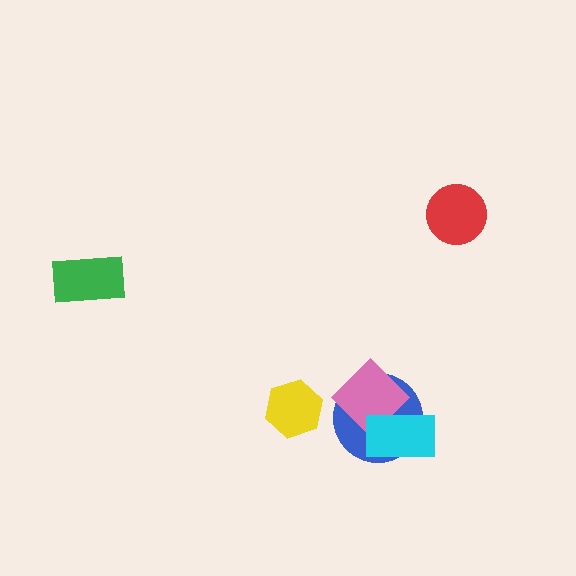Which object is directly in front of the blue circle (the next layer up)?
The pink diamond is directly in front of the blue circle.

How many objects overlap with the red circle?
0 objects overlap with the red circle.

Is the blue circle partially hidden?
Yes, it is partially covered by another shape.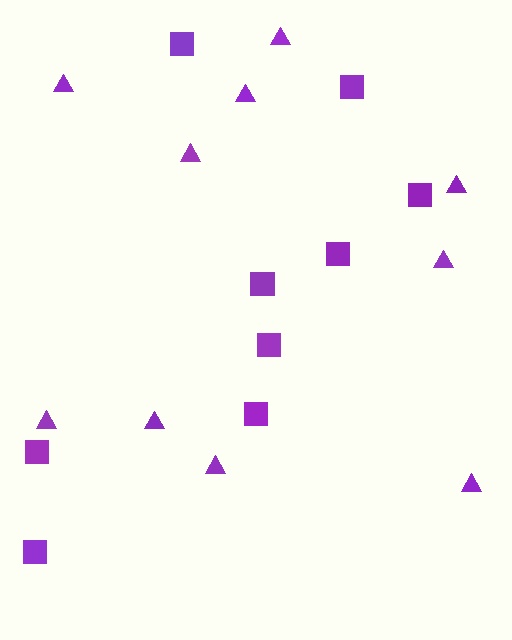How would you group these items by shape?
There are 2 groups: one group of squares (9) and one group of triangles (10).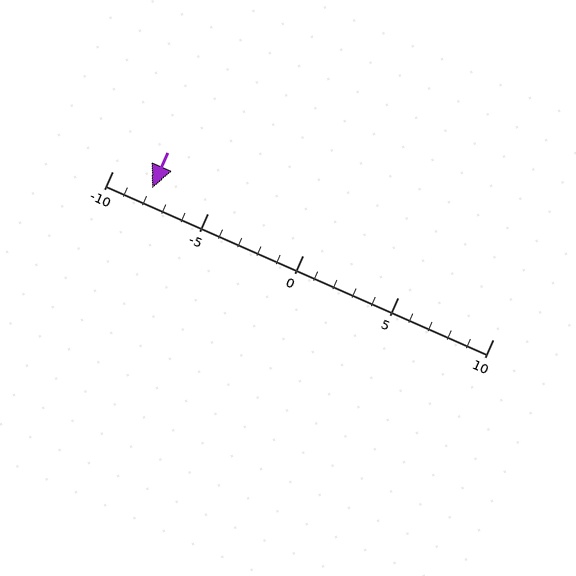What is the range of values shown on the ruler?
The ruler shows values from -10 to 10.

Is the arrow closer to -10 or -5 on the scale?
The arrow is closer to -10.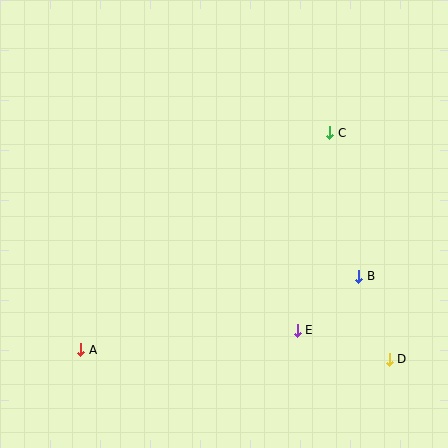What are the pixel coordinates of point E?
Point E is at (297, 330).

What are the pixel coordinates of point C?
Point C is at (330, 133).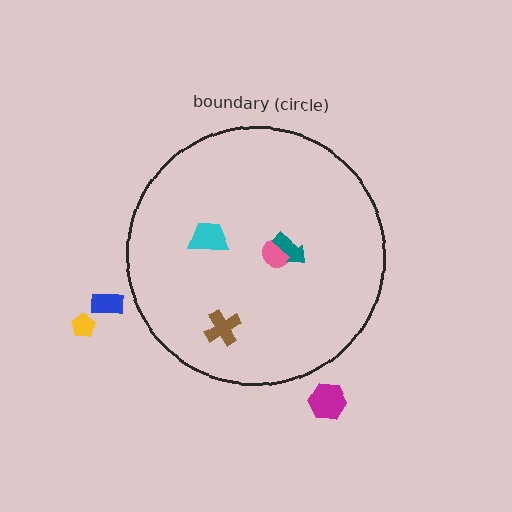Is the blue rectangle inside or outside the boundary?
Outside.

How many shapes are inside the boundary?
4 inside, 3 outside.